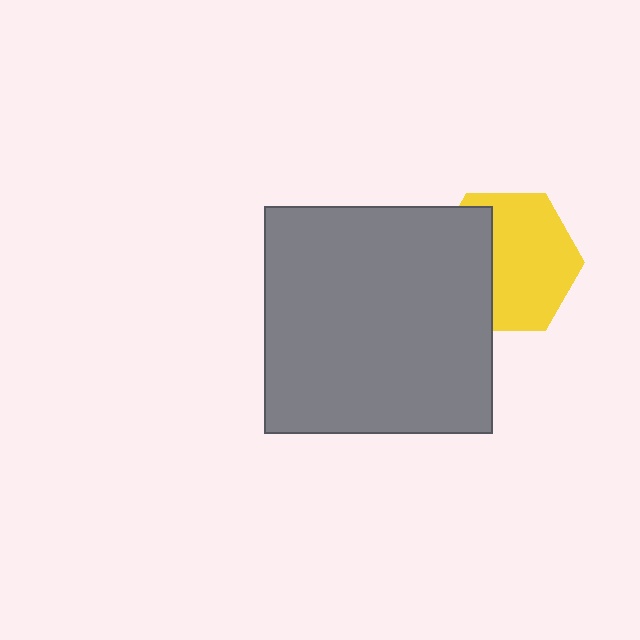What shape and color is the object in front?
The object in front is a gray square.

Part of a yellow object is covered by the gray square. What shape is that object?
It is a hexagon.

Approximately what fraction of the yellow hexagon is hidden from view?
Roughly 37% of the yellow hexagon is hidden behind the gray square.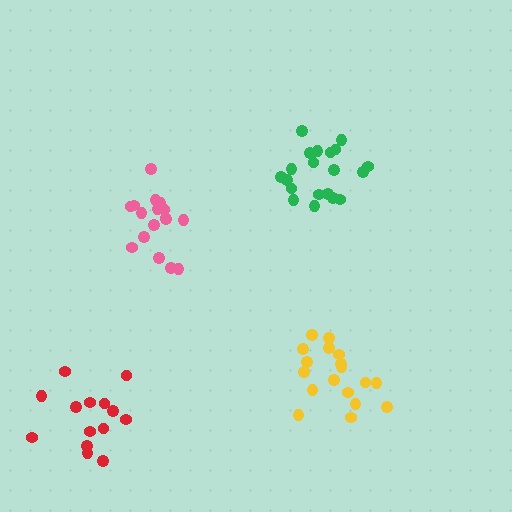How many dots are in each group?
Group 1: 14 dots, Group 2: 20 dots, Group 3: 17 dots, Group 4: 18 dots (69 total).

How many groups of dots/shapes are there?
There are 4 groups.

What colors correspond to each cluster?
The clusters are colored: red, green, pink, yellow.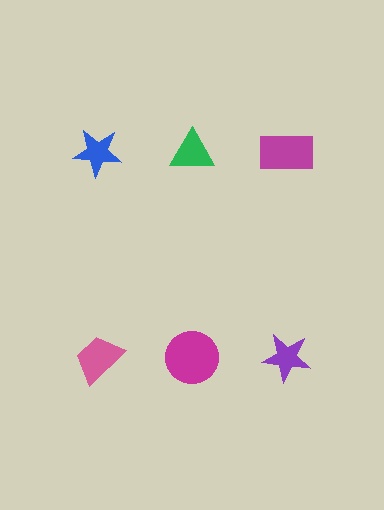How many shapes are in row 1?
3 shapes.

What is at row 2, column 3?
A purple star.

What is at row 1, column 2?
A green triangle.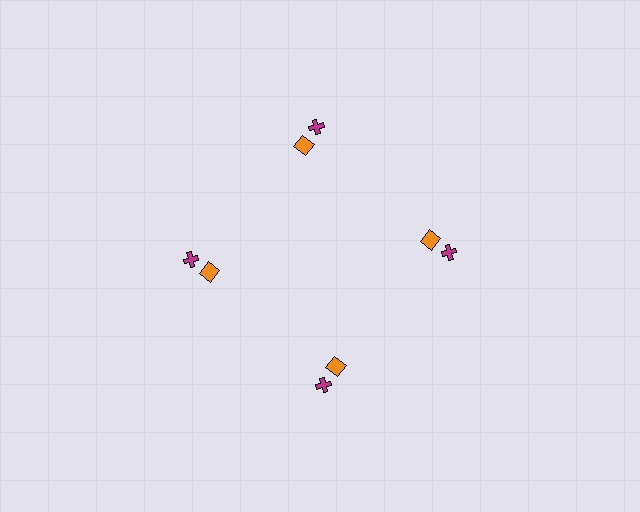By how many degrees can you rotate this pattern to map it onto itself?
The pattern maps onto itself every 90 degrees of rotation.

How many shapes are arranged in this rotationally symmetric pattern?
There are 8 shapes, arranged in 4 groups of 2.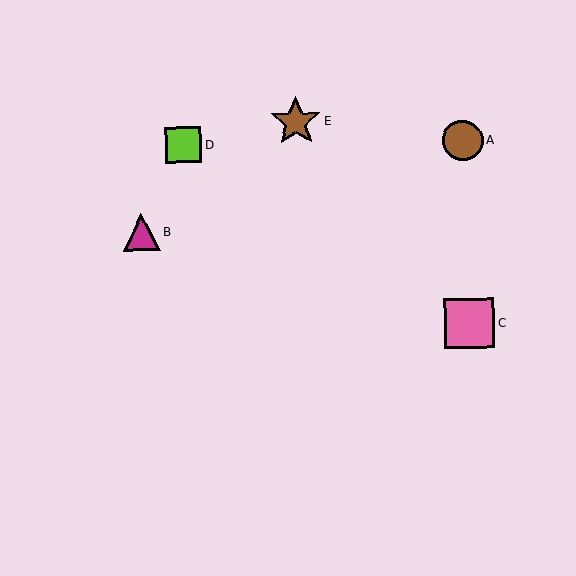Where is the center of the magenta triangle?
The center of the magenta triangle is at (142, 232).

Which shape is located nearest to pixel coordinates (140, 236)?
The magenta triangle (labeled B) at (142, 232) is nearest to that location.